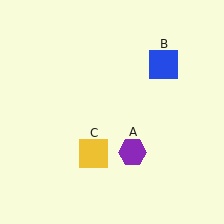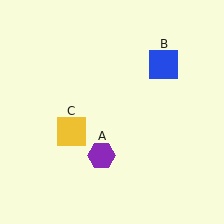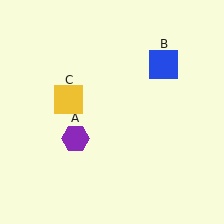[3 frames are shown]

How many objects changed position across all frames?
2 objects changed position: purple hexagon (object A), yellow square (object C).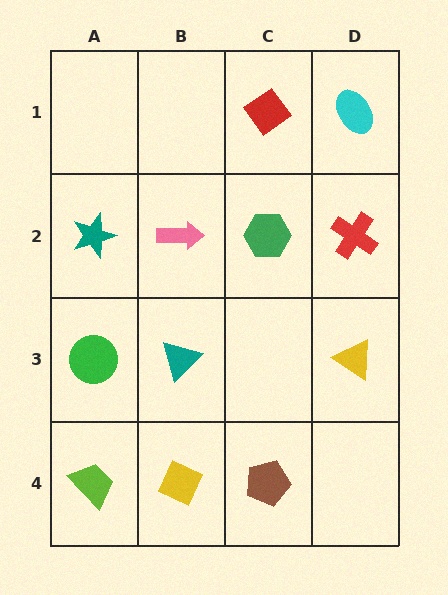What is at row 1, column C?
A red diamond.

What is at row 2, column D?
A red cross.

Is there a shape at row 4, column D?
No, that cell is empty.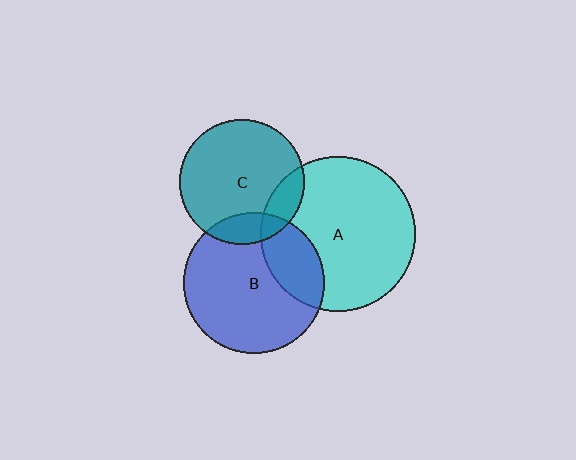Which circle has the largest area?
Circle A (cyan).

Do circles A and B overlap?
Yes.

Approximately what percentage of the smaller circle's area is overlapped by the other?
Approximately 25%.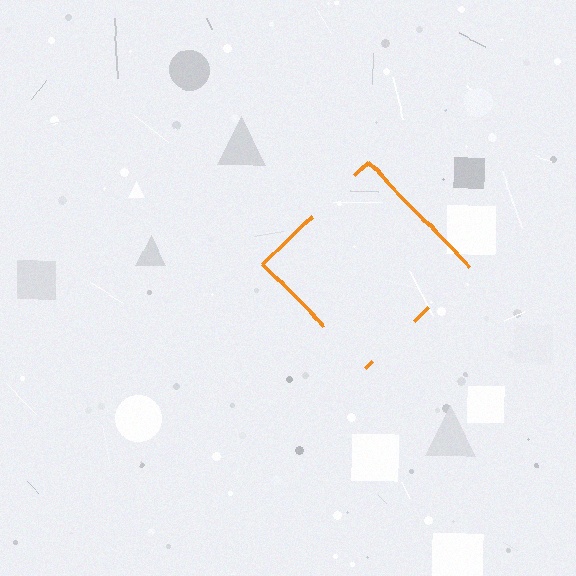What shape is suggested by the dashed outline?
The dashed outline suggests a diamond.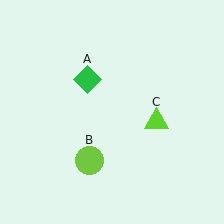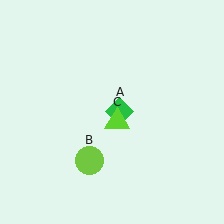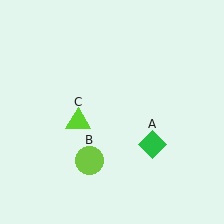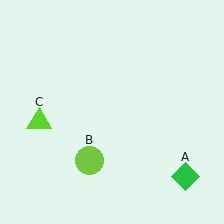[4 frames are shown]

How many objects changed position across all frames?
2 objects changed position: green diamond (object A), lime triangle (object C).